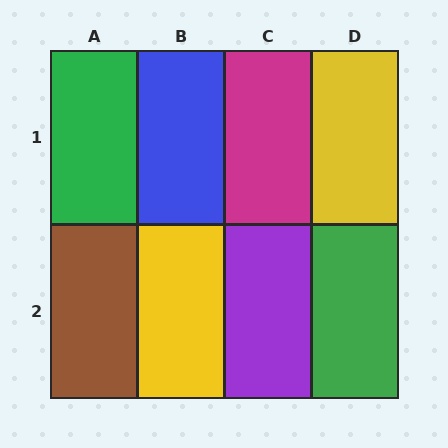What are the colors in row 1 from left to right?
Green, blue, magenta, yellow.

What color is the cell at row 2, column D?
Green.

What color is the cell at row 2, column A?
Brown.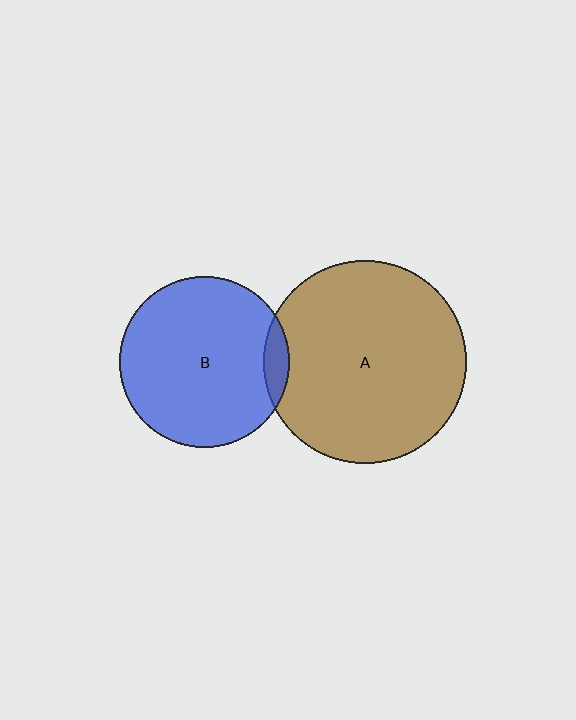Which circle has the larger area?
Circle A (brown).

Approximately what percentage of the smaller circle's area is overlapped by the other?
Approximately 10%.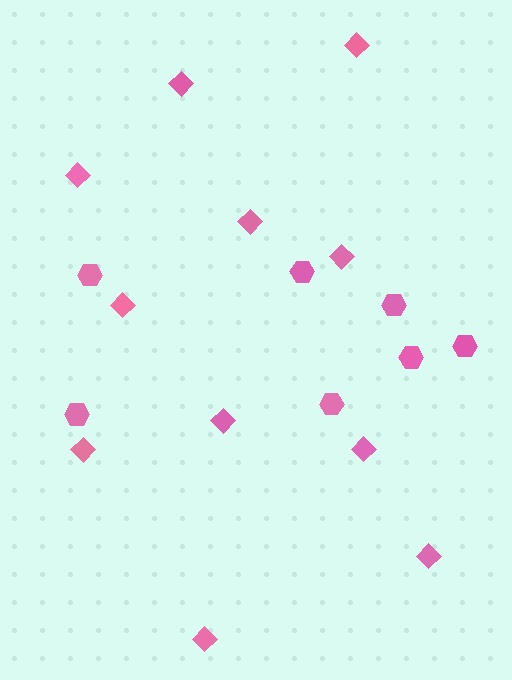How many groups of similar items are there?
There are 2 groups: one group of diamonds (11) and one group of hexagons (7).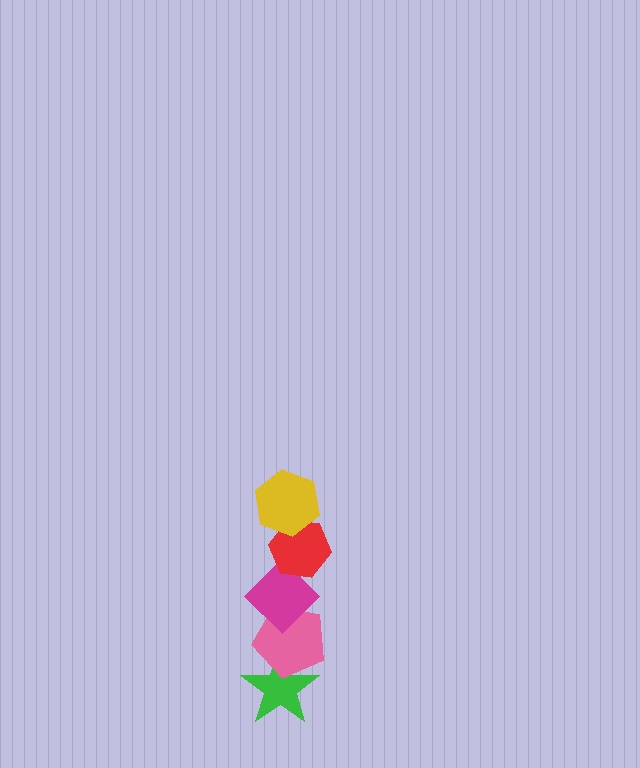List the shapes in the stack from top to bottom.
From top to bottom: the yellow hexagon, the red hexagon, the magenta diamond, the pink pentagon, the green star.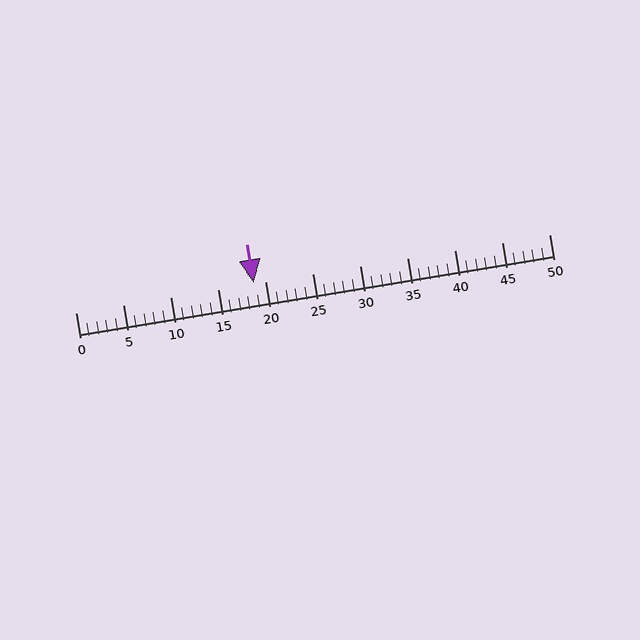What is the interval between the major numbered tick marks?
The major tick marks are spaced 5 units apart.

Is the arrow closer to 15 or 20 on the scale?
The arrow is closer to 20.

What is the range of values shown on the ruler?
The ruler shows values from 0 to 50.